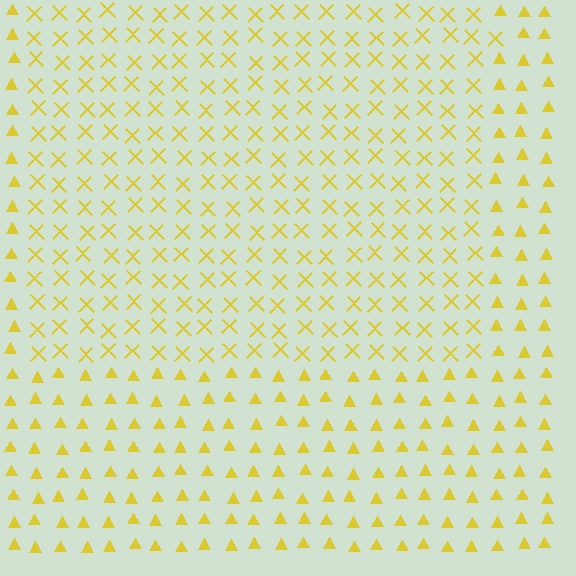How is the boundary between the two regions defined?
The boundary is defined by a change in element shape: X marks inside vs. triangles outside. All elements share the same color and spacing.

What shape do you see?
I see a rectangle.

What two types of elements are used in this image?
The image uses X marks inside the rectangle region and triangles outside it.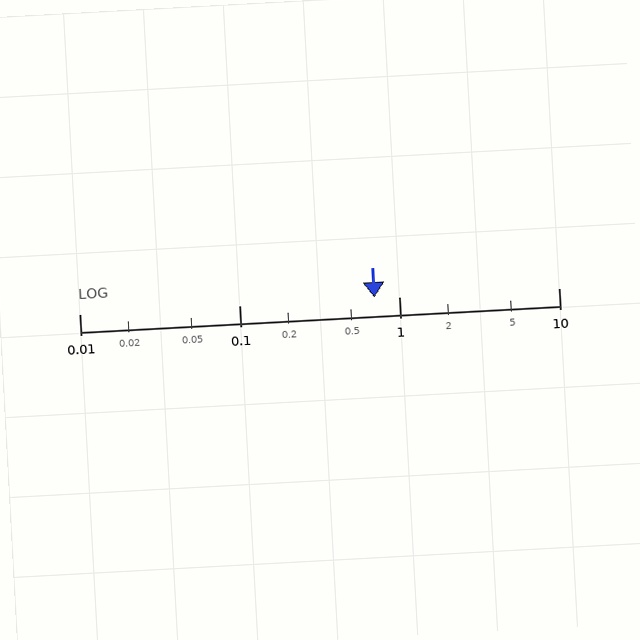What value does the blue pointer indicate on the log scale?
The pointer indicates approximately 0.7.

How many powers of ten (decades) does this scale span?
The scale spans 3 decades, from 0.01 to 10.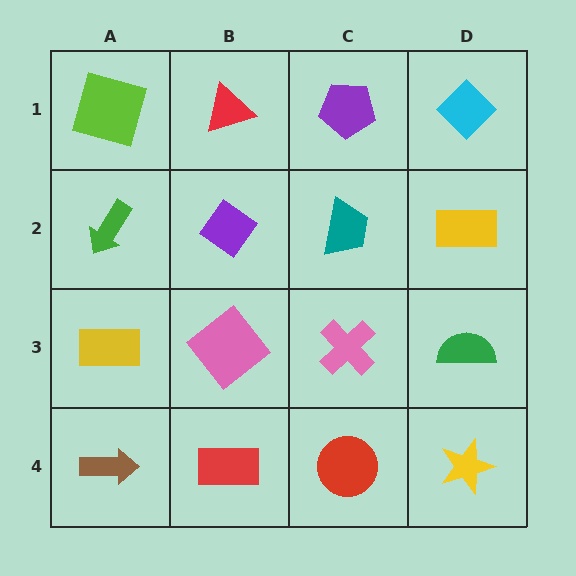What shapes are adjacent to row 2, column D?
A cyan diamond (row 1, column D), a green semicircle (row 3, column D), a teal trapezoid (row 2, column C).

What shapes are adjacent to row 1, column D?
A yellow rectangle (row 2, column D), a purple pentagon (row 1, column C).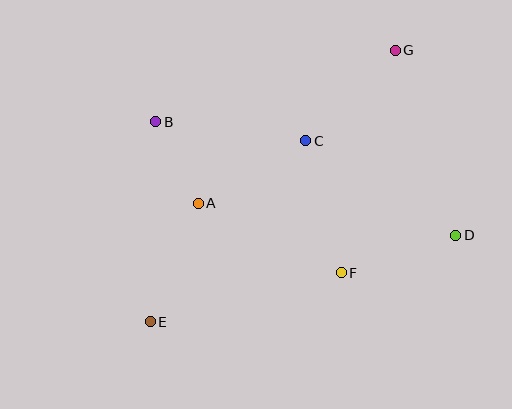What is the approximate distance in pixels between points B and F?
The distance between B and F is approximately 239 pixels.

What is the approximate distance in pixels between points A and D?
The distance between A and D is approximately 260 pixels.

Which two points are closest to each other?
Points A and B are closest to each other.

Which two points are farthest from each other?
Points E and G are farthest from each other.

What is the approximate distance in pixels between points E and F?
The distance between E and F is approximately 197 pixels.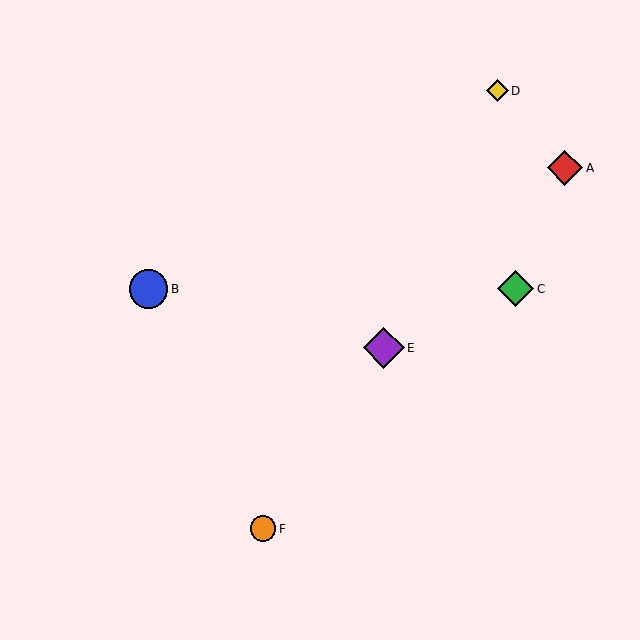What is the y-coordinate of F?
Object F is at y≈529.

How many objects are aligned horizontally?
2 objects (B, C) are aligned horizontally.